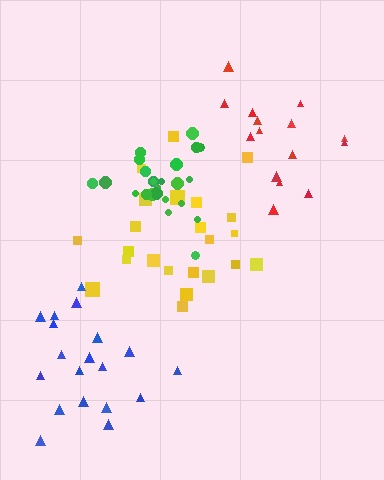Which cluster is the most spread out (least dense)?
Blue.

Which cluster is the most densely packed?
Green.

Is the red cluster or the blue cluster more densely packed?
Red.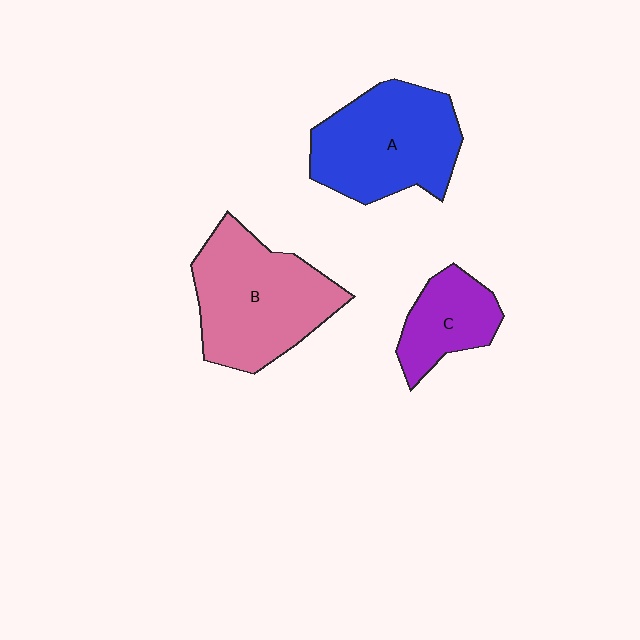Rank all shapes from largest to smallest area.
From largest to smallest: B (pink), A (blue), C (purple).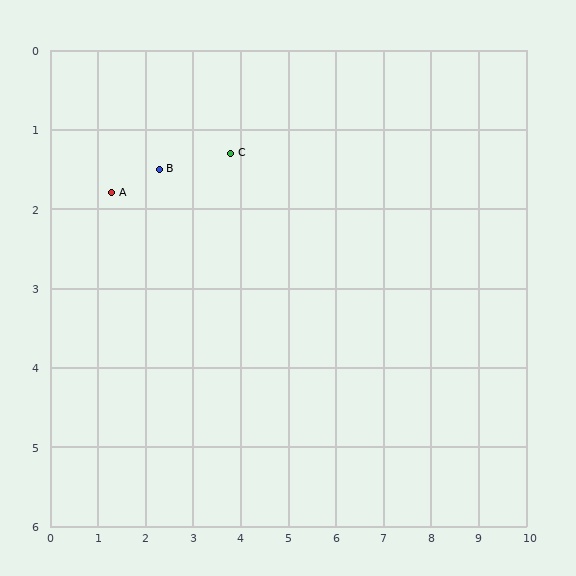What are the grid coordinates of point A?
Point A is at approximately (1.3, 1.8).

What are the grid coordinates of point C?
Point C is at approximately (3.8, 1.3).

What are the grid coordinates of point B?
Point B is at approximately (2.3, 1.5).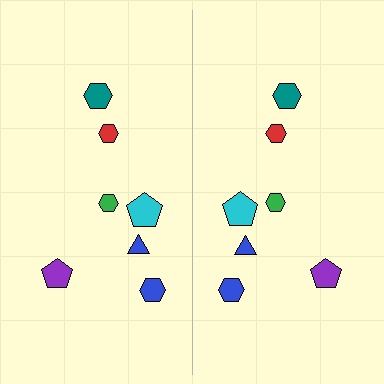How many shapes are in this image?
There are 14 shapes in this image.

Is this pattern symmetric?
Yes, this pattern has bilateral (reflection) symmetry.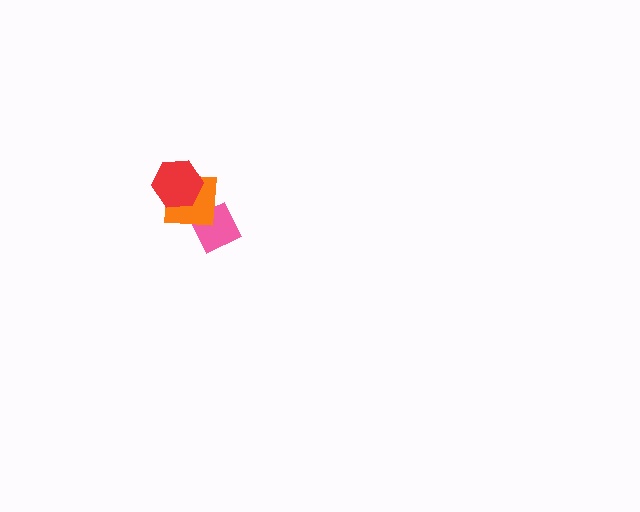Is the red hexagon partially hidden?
No, no other shape covers it.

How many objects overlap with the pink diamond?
1 object overlaps with the pink diamond.